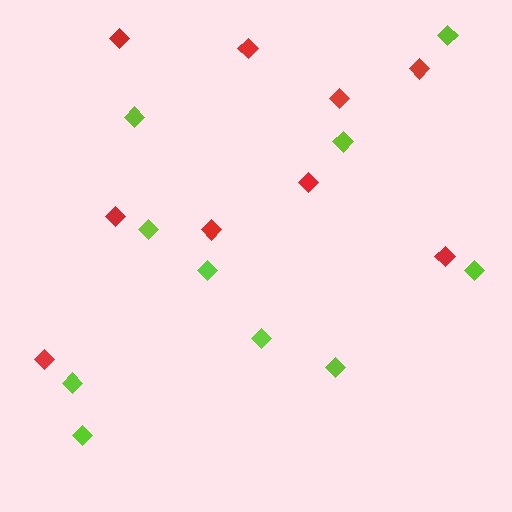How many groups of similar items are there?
There are 2 groups: one group of red diamonds (9) and one group of lime diamonds (10).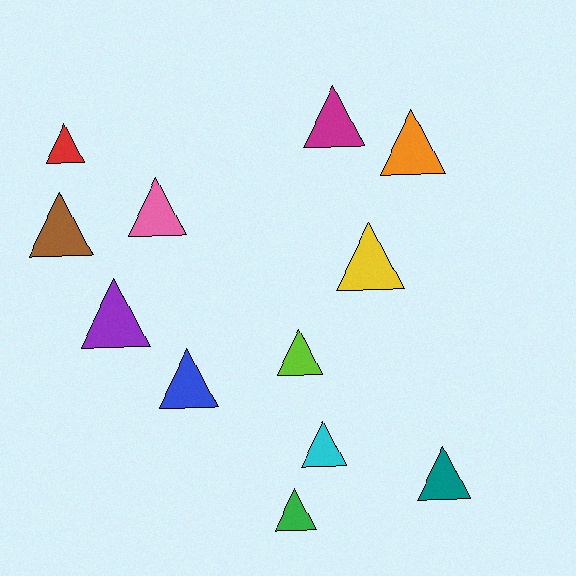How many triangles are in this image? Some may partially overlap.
There are 12 triangles.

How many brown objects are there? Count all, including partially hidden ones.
There is 1 brown object.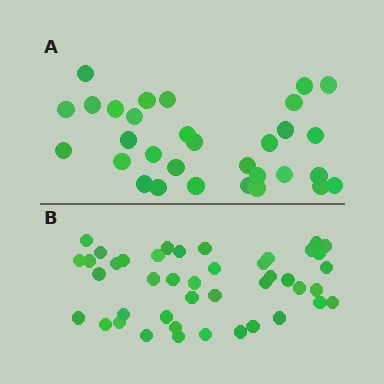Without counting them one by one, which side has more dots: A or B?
Region B (the bottom region) has more dots.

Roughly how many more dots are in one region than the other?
Region B has roughly 12 or so more dots than region A.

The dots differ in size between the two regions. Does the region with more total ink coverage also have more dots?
No. Region A has more total ink coverage because its dots are larger, but region B actually contains more individual dots. Total area can be misleading — the number of items is what matters here.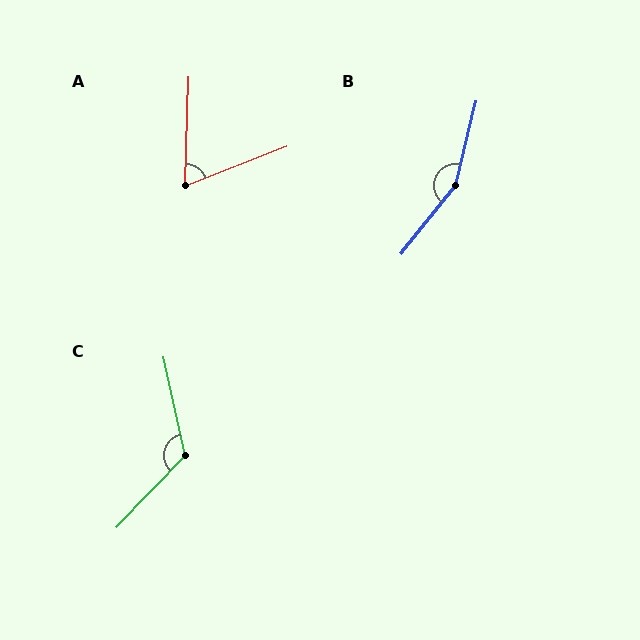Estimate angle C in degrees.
Approximately 124 degrees.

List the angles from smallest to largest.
A (67°), C (124°), B (155°).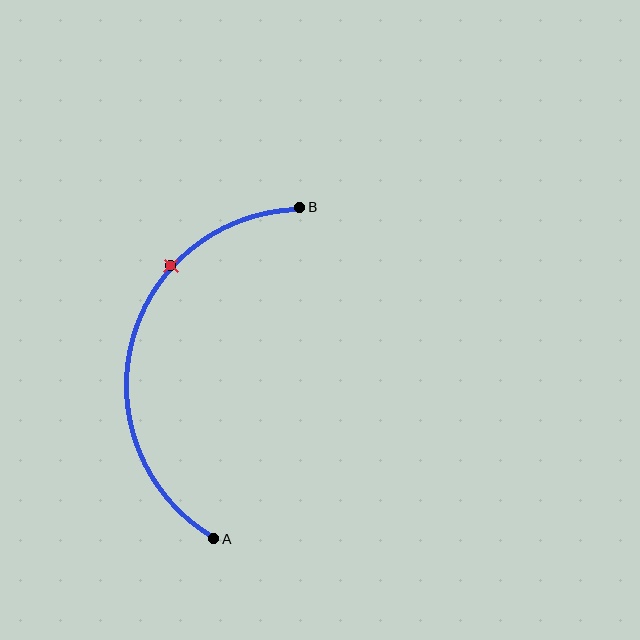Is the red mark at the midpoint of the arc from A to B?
No. The red mark lies on the arc but is closer to endpoint B. The arc midpoint would be at the point on the curve equidistant along the arc from both A and B.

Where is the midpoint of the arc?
The arc midpoint is the point on the curve farthest from the straight line joining A and B. It sits to the left of that line.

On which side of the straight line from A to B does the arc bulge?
The arc bulges to the left of the straight line connecting A and B.